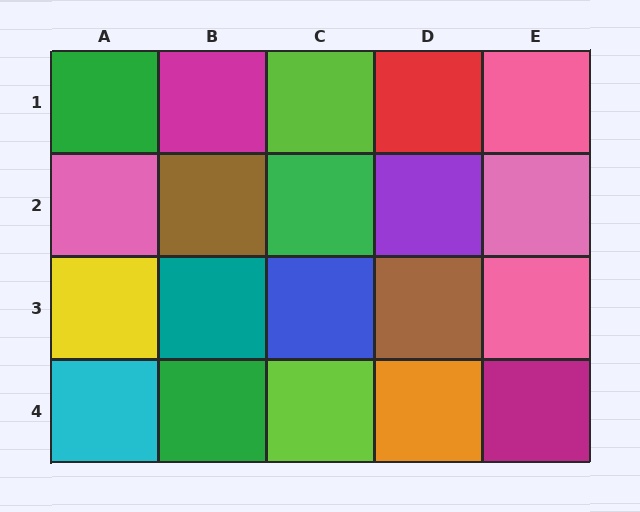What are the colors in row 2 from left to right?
Pink, brown, green, purple, pink.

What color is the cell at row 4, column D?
Orange.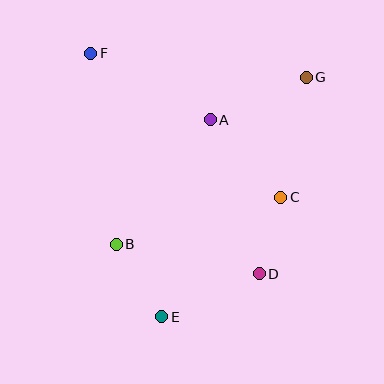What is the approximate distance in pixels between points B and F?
The distance between B and F is approximately 193 pixels.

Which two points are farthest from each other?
Points E and G are farthest from each other.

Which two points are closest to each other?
Points C and D are closest to each other.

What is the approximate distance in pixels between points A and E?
The distance between A and E is approximately 203 pixels.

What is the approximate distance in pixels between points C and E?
The distance between C and E is approximately 169 pixels.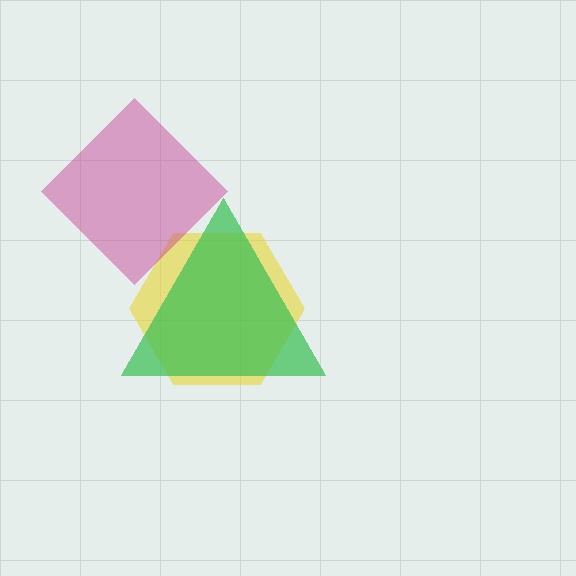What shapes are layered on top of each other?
The layered shapes are: a yellow hexagon, a magenta diamond, a green triangle.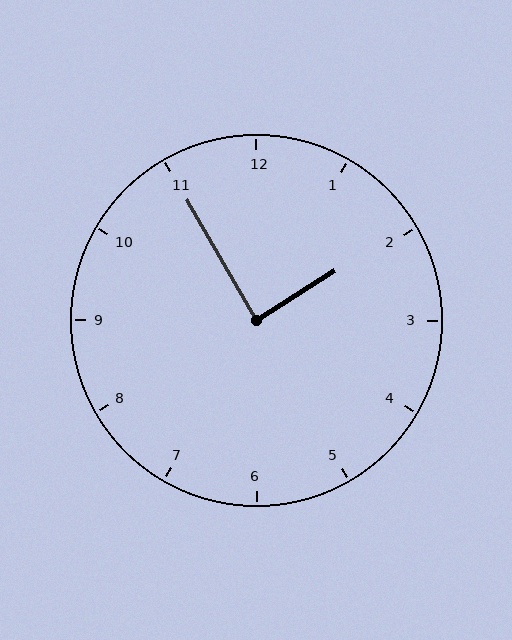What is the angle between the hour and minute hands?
Approximately 88 degrees.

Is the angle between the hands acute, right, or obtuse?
It is right.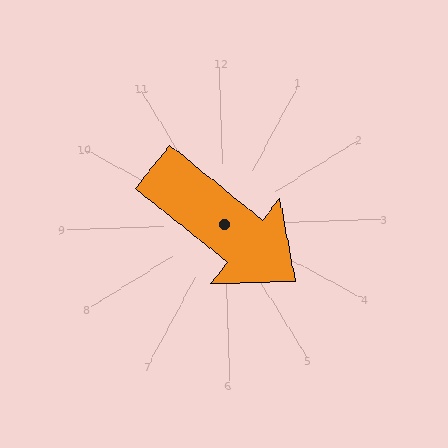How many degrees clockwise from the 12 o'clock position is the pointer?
Approximately 131 degrees.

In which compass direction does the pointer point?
Southeast.